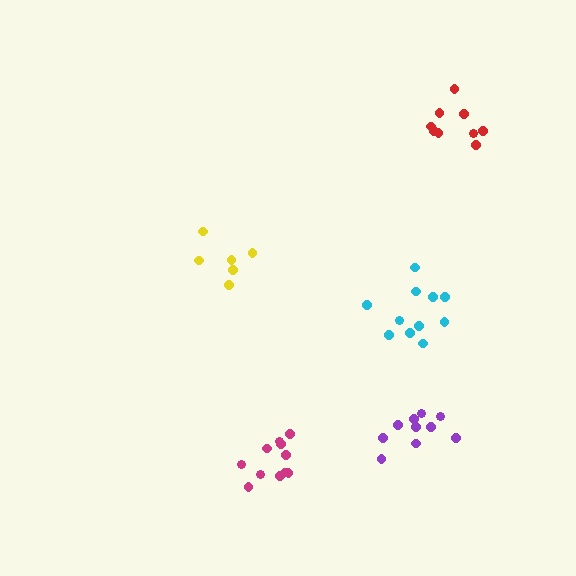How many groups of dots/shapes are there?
There are 5 groups.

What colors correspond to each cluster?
The clusters are colored: yellow, purple, red, magenta, cyan.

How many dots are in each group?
Group 1: 6 dots, Group 2: 10 dots, Group 3: 9 dots, Group 4: 11 dots, Group 5: 11 dots (47 total).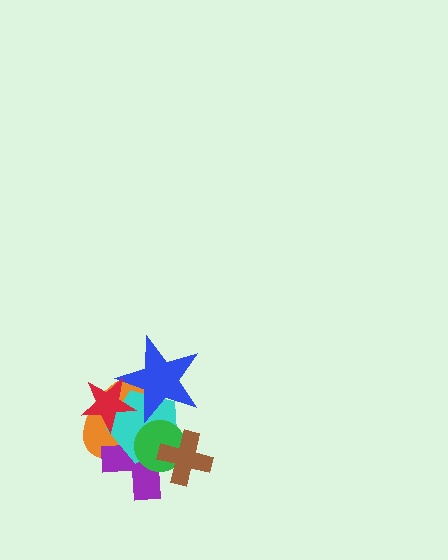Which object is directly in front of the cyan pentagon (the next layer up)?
The blue star is directly in front of the cyan pentagon.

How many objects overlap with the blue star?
4 objects overlap with the blue star.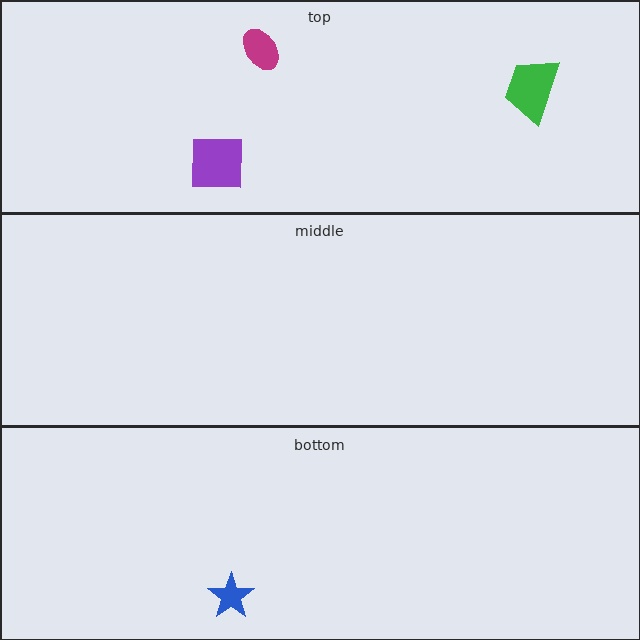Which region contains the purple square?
The top region.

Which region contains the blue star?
The bottom region.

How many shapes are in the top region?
3.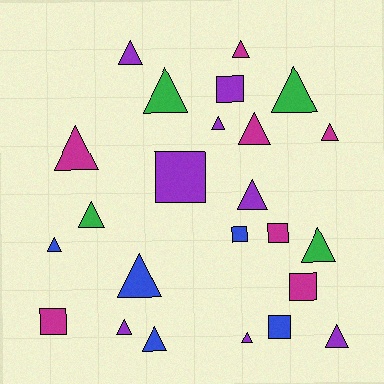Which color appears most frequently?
Purple, with 8 objects.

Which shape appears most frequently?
Triangle, with 17 objects.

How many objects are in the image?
There are 24 objects.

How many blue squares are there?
There are 2 blue squares.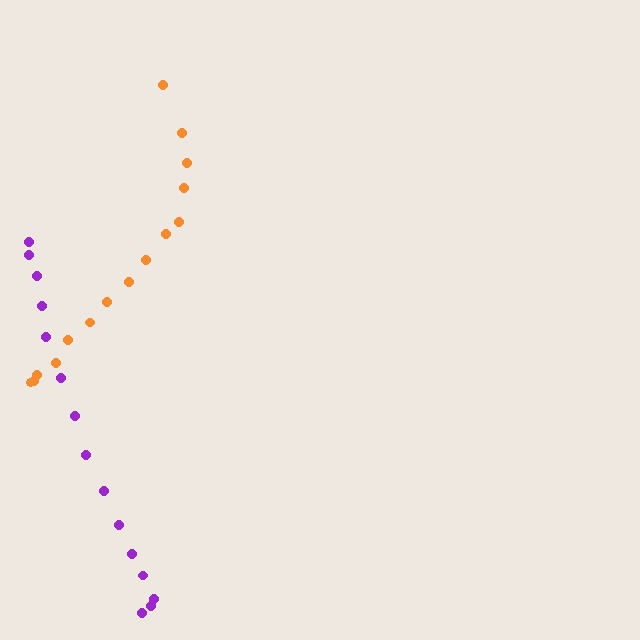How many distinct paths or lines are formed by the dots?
There are 2 distinct paths.